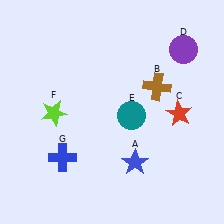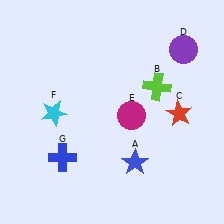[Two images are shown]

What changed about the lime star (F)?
In Image 1, F is lime. In Image 2, it changed to cyan.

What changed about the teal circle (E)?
In Image 1, E is teal. In Image 2, it changed to magenta.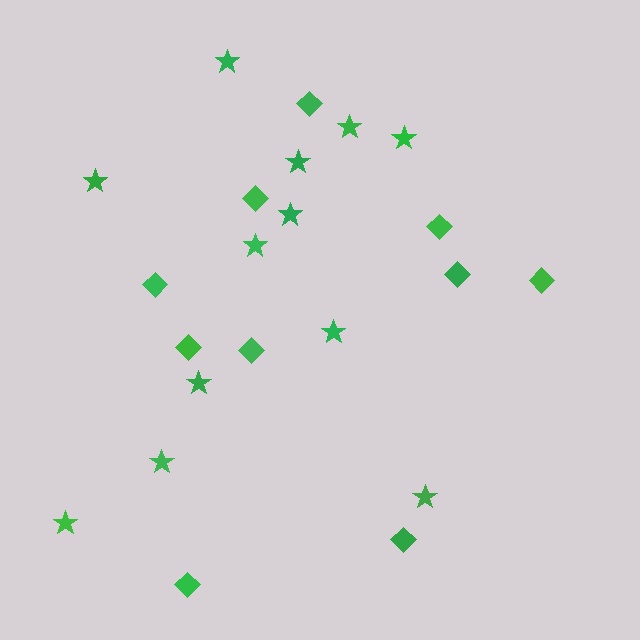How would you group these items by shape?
There are 2 groups: one group of stars (12) and one group of diamonds (10).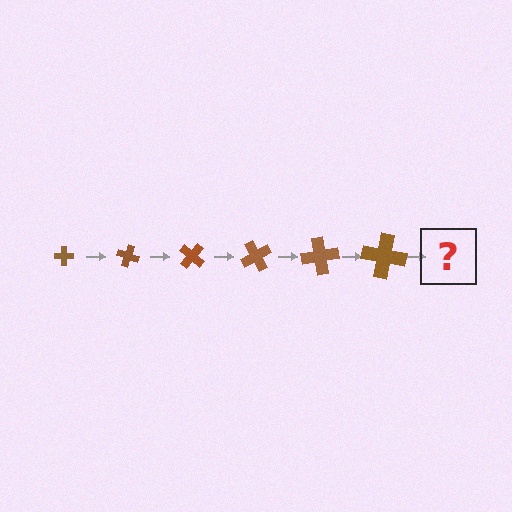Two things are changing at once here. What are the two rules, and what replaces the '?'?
The two rules are that the cross grows larger each step and it rotates 20 degrees each step. The '?' should be a cross, larger than the previous one and rotated 120 degrees from the start.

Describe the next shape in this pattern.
It should be a cross, larger than the previous one and rotated 120 degrees from the start.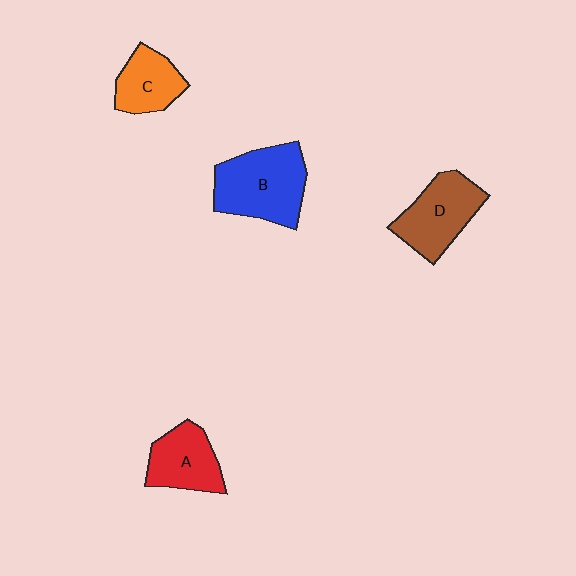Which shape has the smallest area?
Shape C (orange).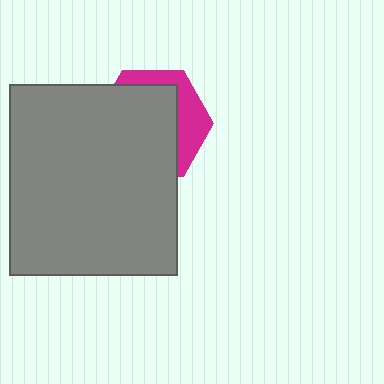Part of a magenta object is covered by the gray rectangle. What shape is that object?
It is a hexagon.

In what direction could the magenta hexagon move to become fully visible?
The magenta hexagon could move toward the upper-right. That would shift it out from behind the gray rectangle entirely.